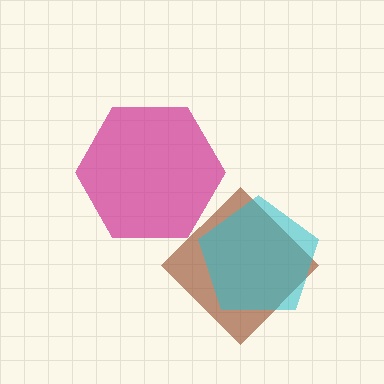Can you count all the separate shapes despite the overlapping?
Yes, there are 3 separate shapes.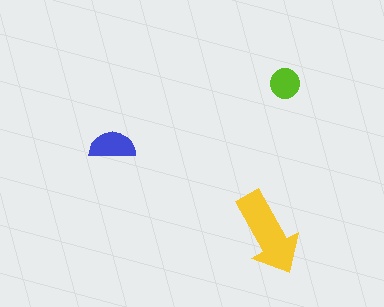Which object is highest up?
The lime circle is topmost.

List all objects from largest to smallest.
The yellow arrow, the blue semicircle, the lime circle.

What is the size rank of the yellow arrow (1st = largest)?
1st.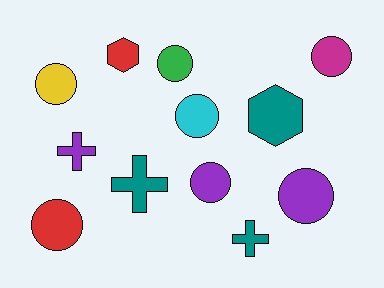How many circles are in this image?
There are 7 circles.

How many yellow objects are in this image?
There is 1 yellow object.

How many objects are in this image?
There are 12 objects.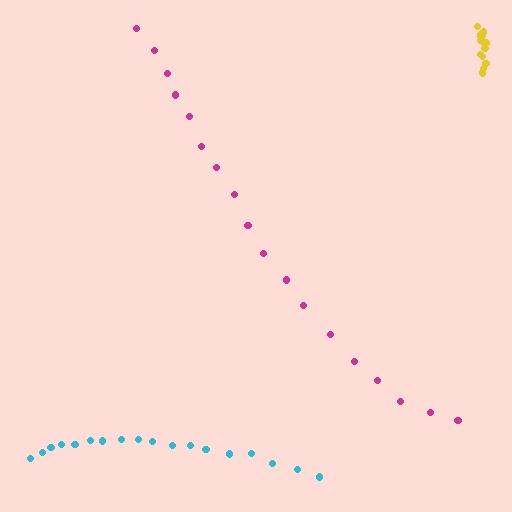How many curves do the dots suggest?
There are 3 distinct paths.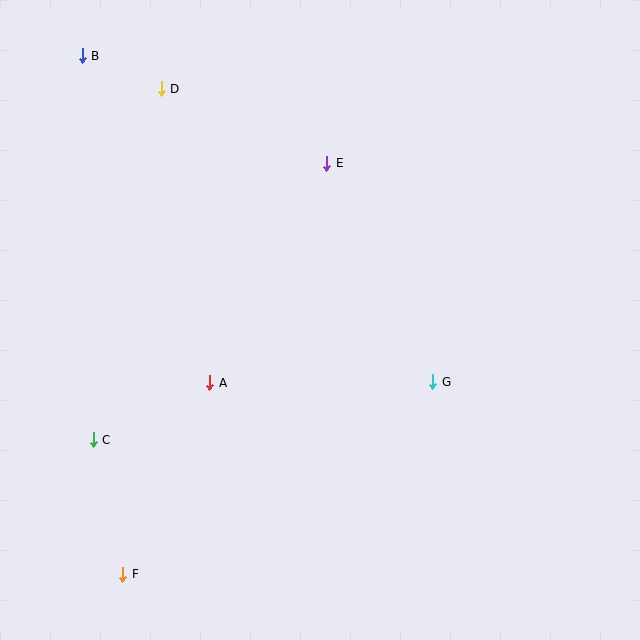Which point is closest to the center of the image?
Point A at (210, 383) is closest to the center.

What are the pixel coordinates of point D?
Point D is at (161, 89).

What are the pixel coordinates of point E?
Point E is at (327, 163).